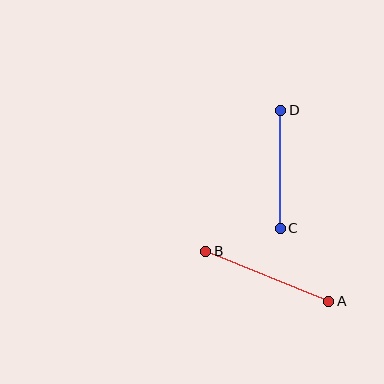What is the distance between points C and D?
The distance is approximately 118 pixels.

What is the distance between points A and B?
The distance is approximately 133 pixels.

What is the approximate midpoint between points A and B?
The midpoint is at approximately (267, 276) pixels.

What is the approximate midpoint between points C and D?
The midpoint is at approximately (281, 169) pixels.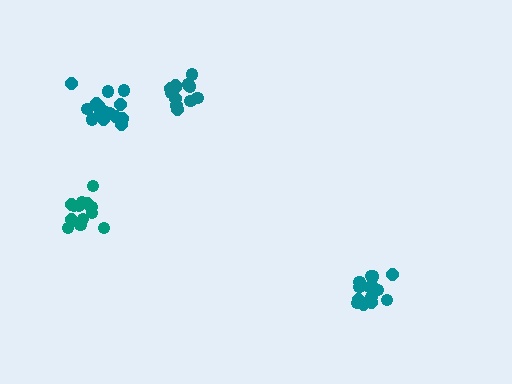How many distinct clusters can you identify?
There are 4 distinct clusters.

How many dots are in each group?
Group 1: 17 dots, Group 2: 13 dots, Group 3: 13 dots, Group 4: 14 dots (57 total).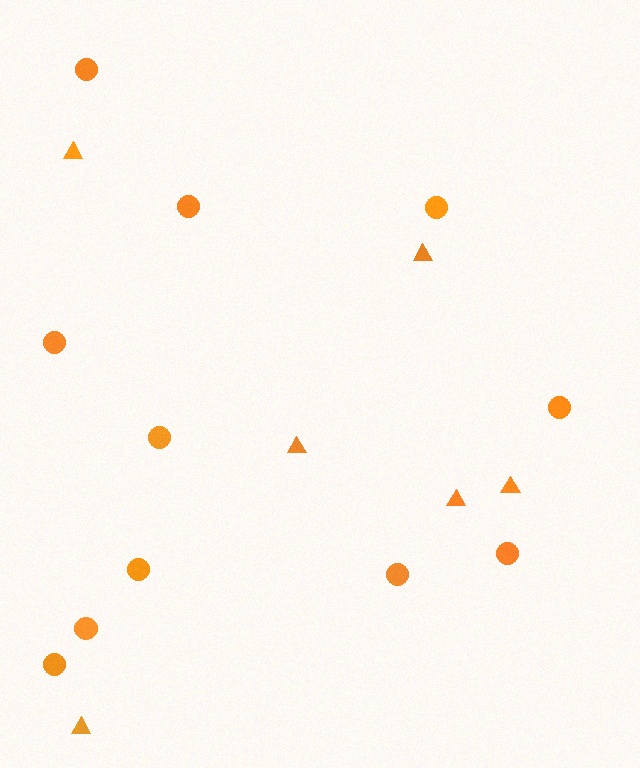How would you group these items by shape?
There are 2 groups: one group of circles (11) and one group of triangles (6).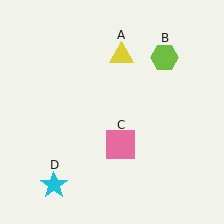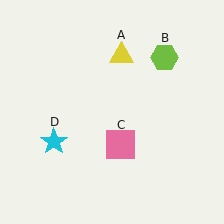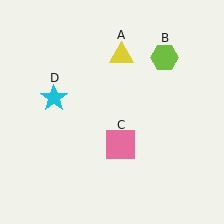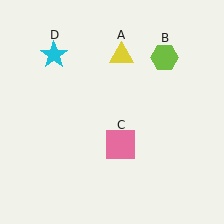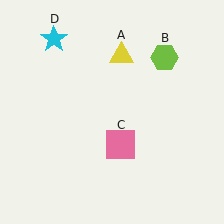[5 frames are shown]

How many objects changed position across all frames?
1 object changed position: cyan star (object D).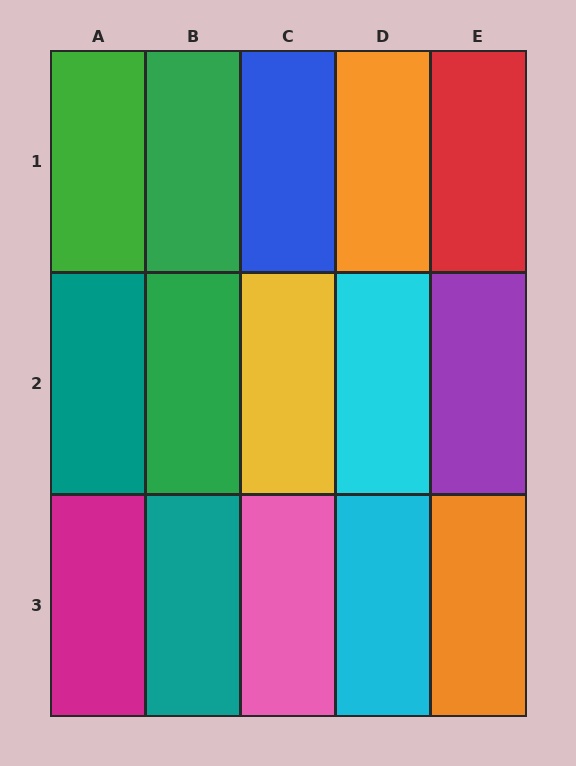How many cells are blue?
1 cell is blue.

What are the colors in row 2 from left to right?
Teal, green, yellow, cyan, purple.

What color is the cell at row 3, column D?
Cyan.